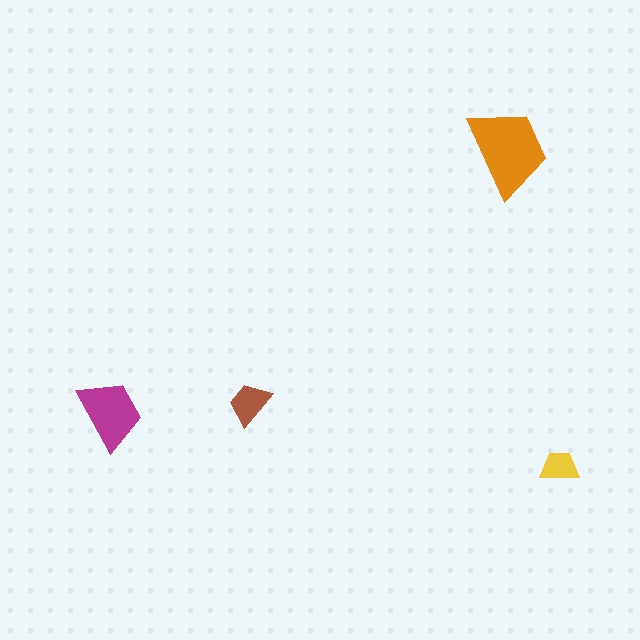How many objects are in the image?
There are 4 objects in the image.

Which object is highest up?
The orange trapezoid is topmost.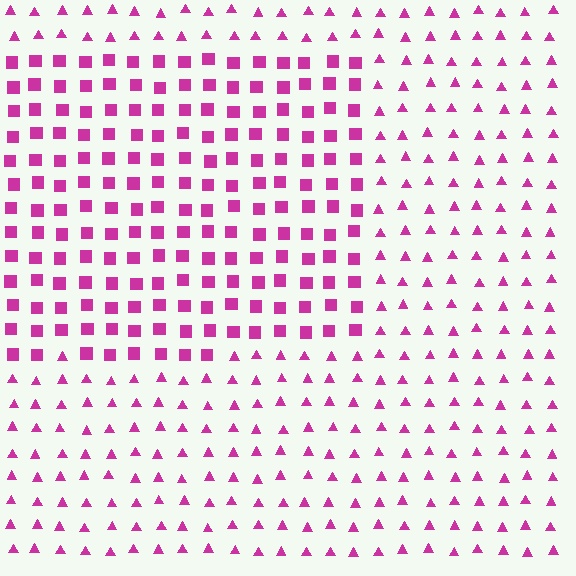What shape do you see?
I see a rectangle.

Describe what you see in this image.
The image is filled with small magenta elements arranged in a uniform grid. A rectangle-shaped region contains squares, while the surrounding area contains triangles. The boundary is defined purely by the change in element shape.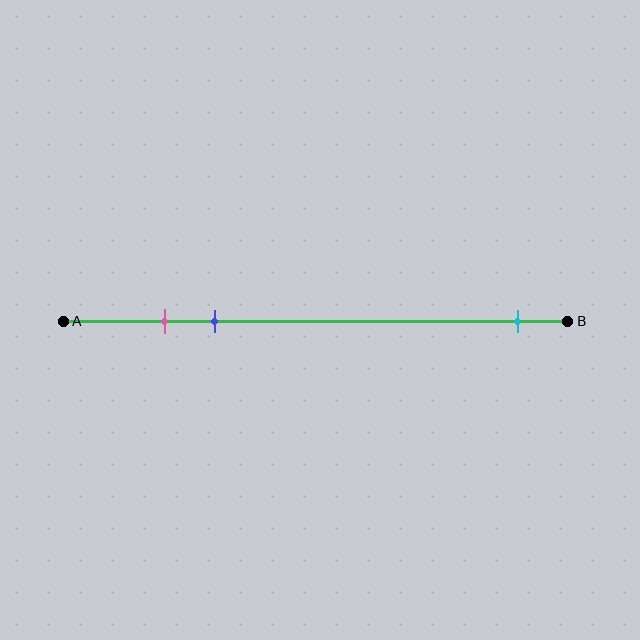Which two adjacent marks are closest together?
The pink and blue marks are the closest adjacent pair.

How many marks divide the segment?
There are 3 marks dividing the segment.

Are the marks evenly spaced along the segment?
No, the marks are not evenly spaced.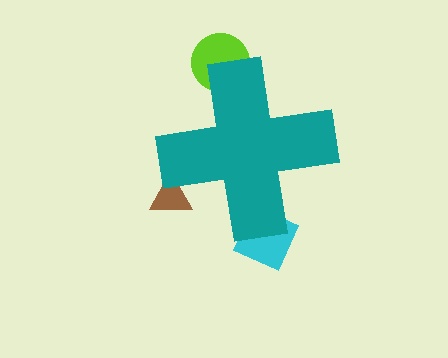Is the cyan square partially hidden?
Yes, the cyan square is partially hidden behind the teal cross.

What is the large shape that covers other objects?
A teal cross.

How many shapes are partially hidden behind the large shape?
3 shapes are partially hidden.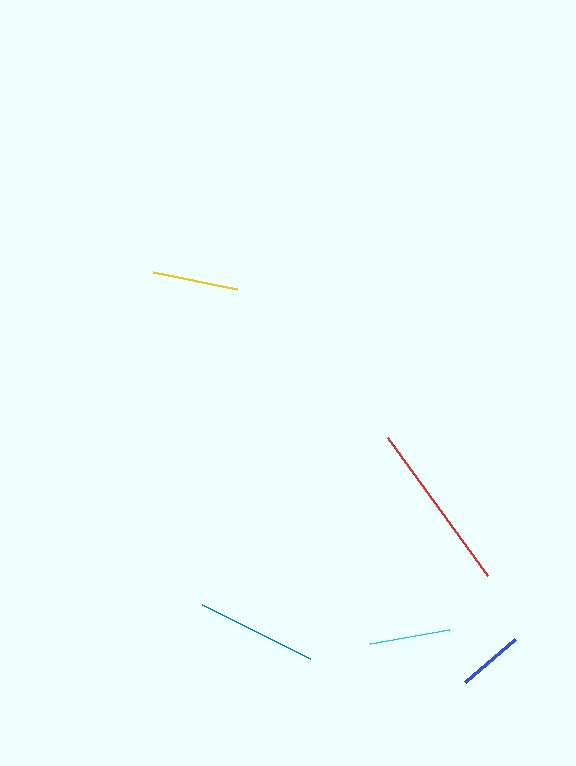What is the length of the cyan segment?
The cyan segment is approximately 80 pixels long.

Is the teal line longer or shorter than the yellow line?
The teal line is longer than the yellow line.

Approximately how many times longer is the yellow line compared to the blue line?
The yellow line is approximately 1.3 times the length of the blue line.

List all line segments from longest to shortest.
From longest to shortest: red, teal, yellow, cyan, blue.